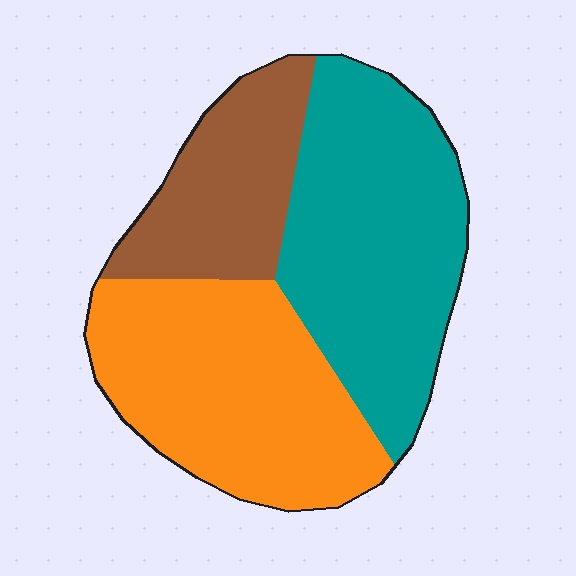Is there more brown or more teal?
Teal.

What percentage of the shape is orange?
Orange covers about 40% of the shape.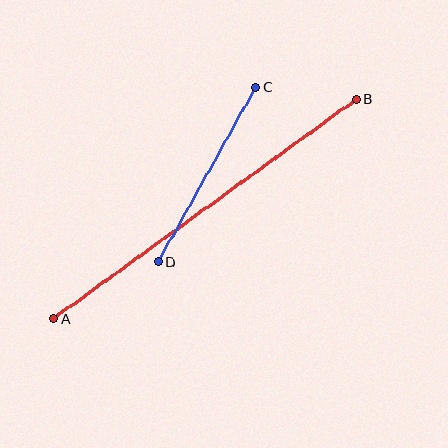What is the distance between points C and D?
The distance is approximately 200 pixels.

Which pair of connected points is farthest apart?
Points A and B are farthest apart.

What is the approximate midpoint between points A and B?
The midpoint is at approximately (205, 209) pixels.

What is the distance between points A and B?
The distance is approximately 373 pixels.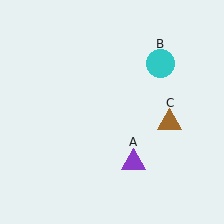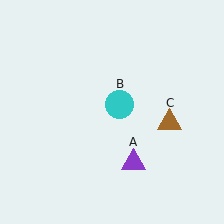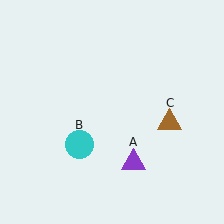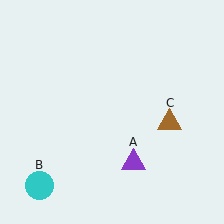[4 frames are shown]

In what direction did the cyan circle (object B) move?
The cyan circle (object B) moved down and to the left.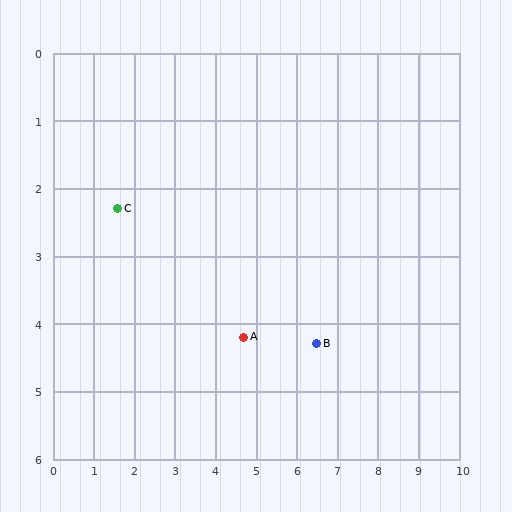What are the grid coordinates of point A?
Point A is at approximately (4.7, 4.2).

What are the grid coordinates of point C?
Point C is at approximately (1.6, 2.3).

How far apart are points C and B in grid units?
Points C and B are about 5.3 grid units apart.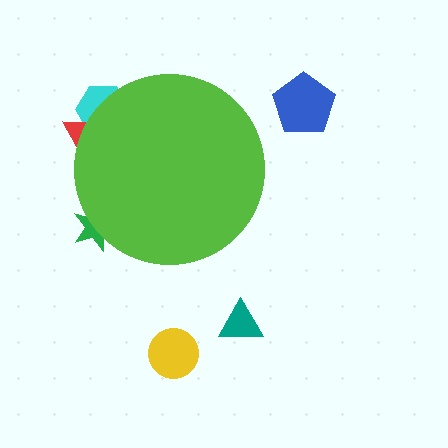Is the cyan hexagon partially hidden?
Yes, the cyan hexagon is partially hidden behind the lime circle.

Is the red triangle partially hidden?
Yes, the red triangle is partially hidden behind the lime circle.